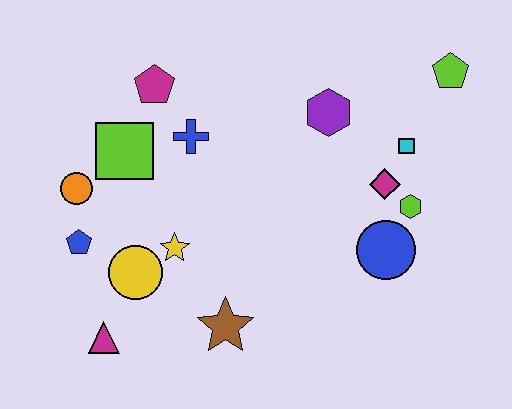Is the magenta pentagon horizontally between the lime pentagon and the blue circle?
No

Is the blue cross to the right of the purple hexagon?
No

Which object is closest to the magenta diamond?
The lime hexagon is closest to the magenta diamond.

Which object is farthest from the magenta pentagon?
The lime pentagon is farthest from the magenta pentagon.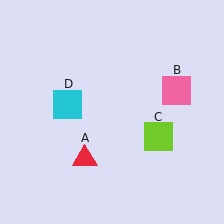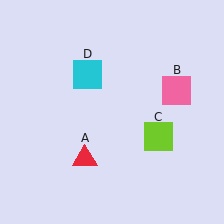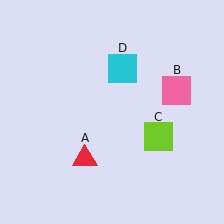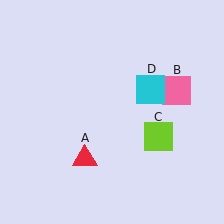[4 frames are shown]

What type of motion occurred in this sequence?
The cyan square (object D) rotated clockwise around the center of the scene.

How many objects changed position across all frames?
1 object changed position: cyan square (object D).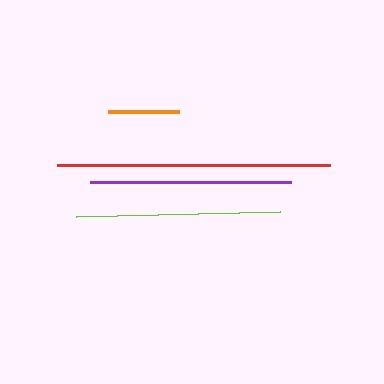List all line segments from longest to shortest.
From longest to shortest: red, lime, purple, orange.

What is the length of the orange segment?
The orange segment is approximately 70 pixels long.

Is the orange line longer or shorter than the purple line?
The purple line is longer than the orange line.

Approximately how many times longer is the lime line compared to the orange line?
The lime line is approximately 2.9 times the length of the orange line.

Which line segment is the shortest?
The orange line is the shortest at approximately 70 pixels.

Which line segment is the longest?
The red line is the longest at approximately 273 pixels.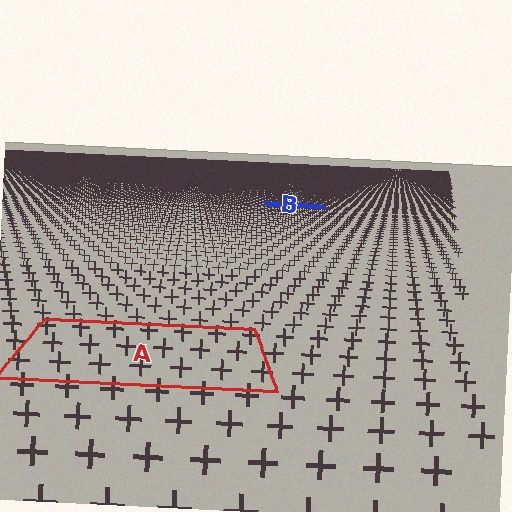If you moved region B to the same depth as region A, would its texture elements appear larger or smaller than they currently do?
They would appear larger. At a closer depth, the same texture elements are projected at a bigger on-screen size.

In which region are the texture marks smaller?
The texture marks are smaller in region B, because it is farther away.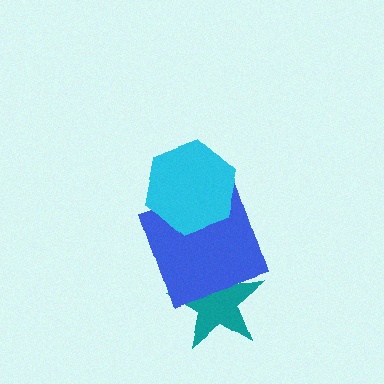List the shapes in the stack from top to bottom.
From top to bottom: the cyan hexagon, the blue square, the teal star.